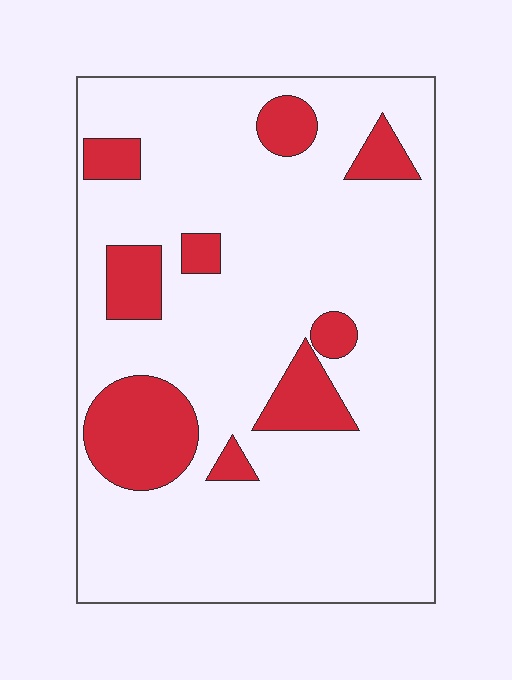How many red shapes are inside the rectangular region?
9.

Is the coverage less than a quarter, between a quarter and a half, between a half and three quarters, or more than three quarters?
Less than a quarter.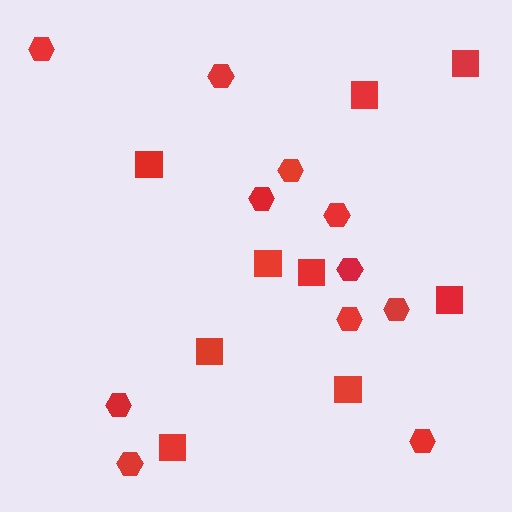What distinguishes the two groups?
There are 2 groups: one group of squares (9) and one group of hexagons (11).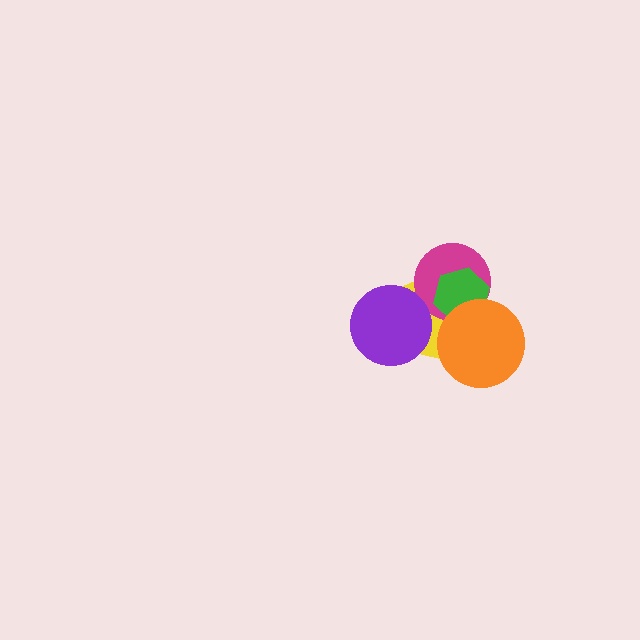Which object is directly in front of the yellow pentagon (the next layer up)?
The magenta circle is directly in front of the yellow pentagon.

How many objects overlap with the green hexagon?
3 objects overlap with the green hexagon.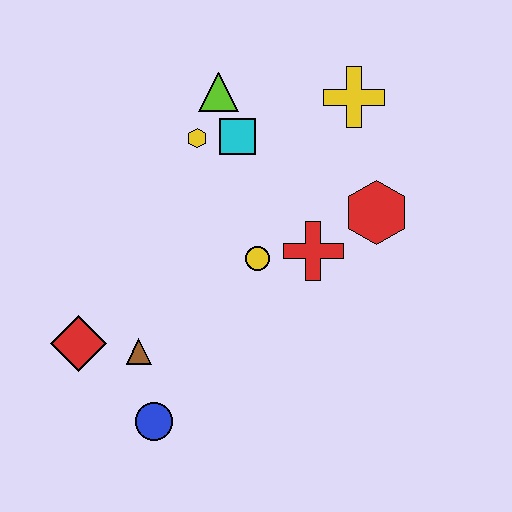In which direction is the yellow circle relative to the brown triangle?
The yellow circle is to the right of the brown triangle.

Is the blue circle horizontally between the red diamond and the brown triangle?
No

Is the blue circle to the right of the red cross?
No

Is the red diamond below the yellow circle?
Yes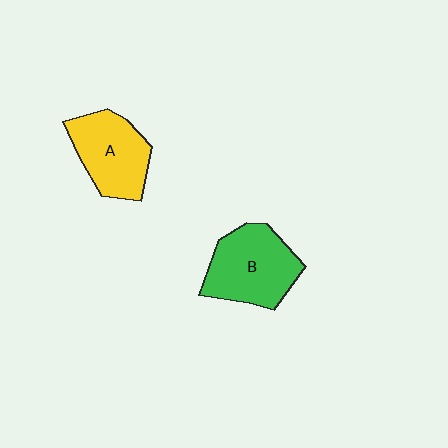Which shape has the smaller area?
Shape A (yellow).